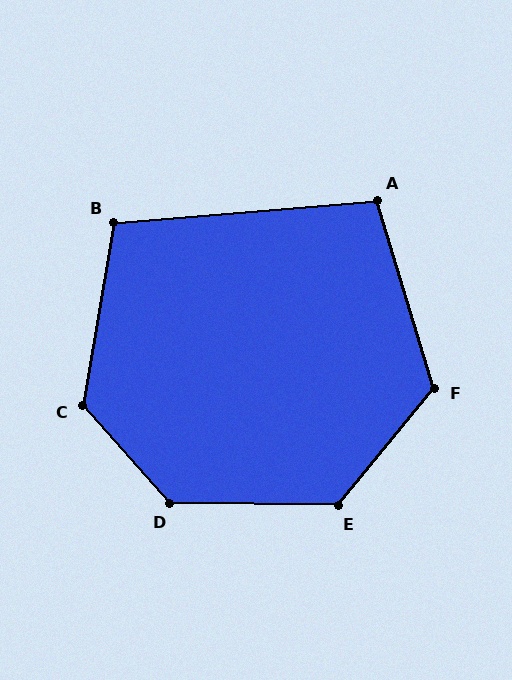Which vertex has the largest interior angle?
D, at approximately 132 degrees.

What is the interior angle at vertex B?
Approximately 104 degrees (obtuse).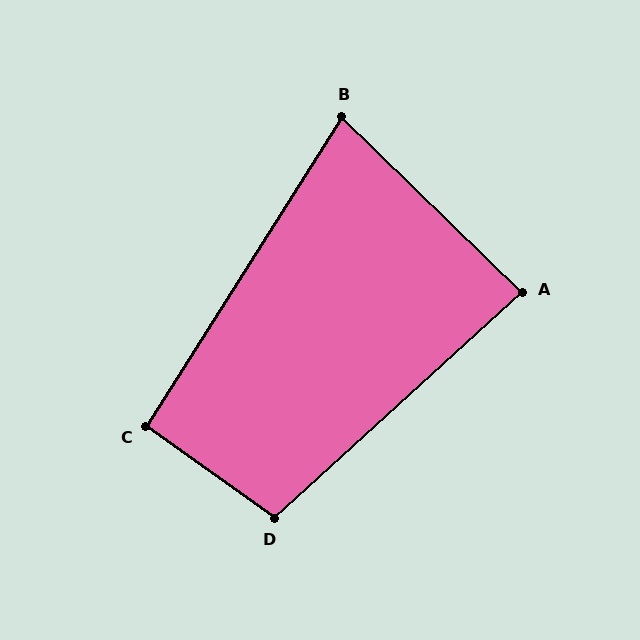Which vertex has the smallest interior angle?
B, at approximately 78 degrees.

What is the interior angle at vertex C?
Approximately 94 degrees (approximately right).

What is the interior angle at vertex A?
Approximately 86 degrees (approximately right).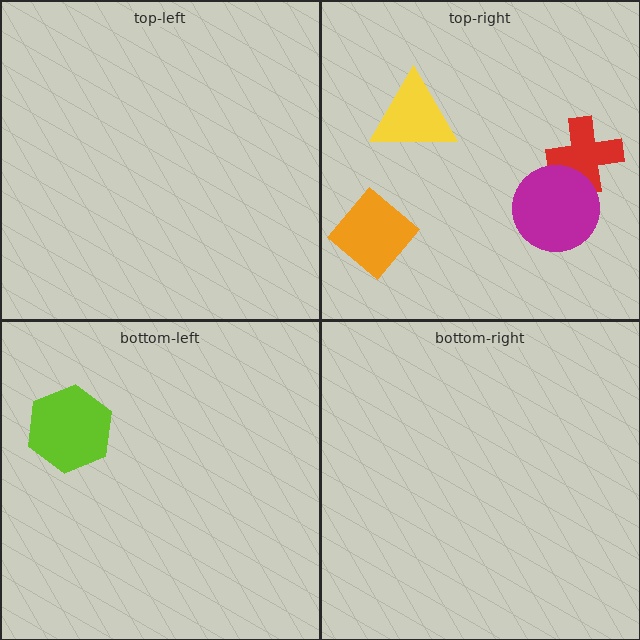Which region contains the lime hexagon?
The bottom-left region.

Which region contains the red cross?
The top-right region.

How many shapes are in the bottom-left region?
1.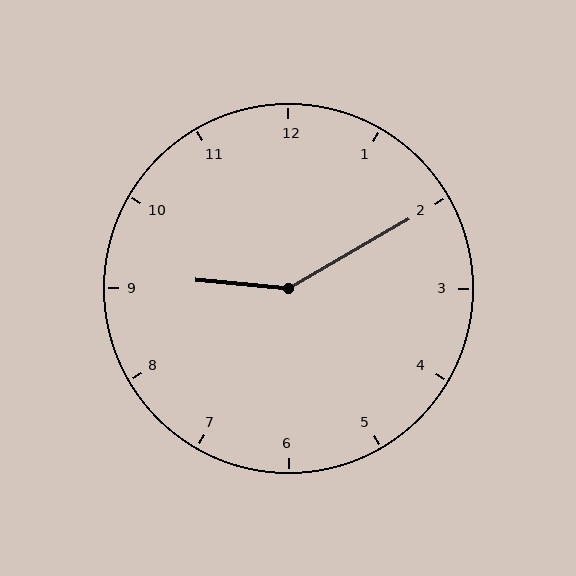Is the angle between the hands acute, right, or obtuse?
It is obtuse.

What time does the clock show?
9:10.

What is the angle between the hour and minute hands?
Approximately 145 degrees.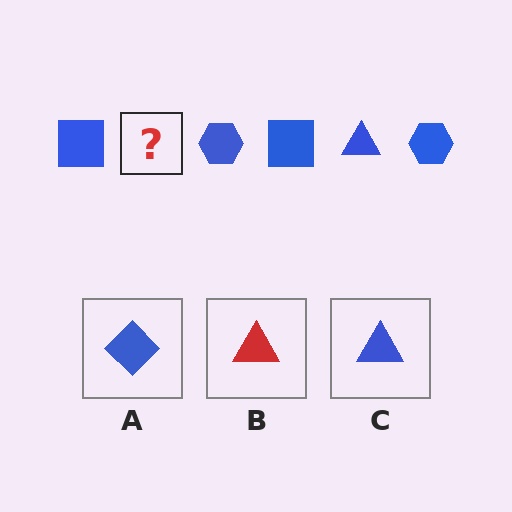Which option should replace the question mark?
Option C.